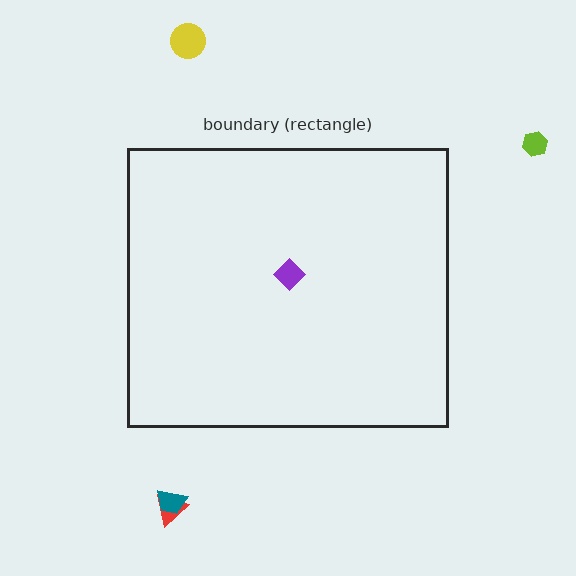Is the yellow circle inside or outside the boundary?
Outside.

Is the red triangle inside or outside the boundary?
Outside.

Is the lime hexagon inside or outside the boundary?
Outside.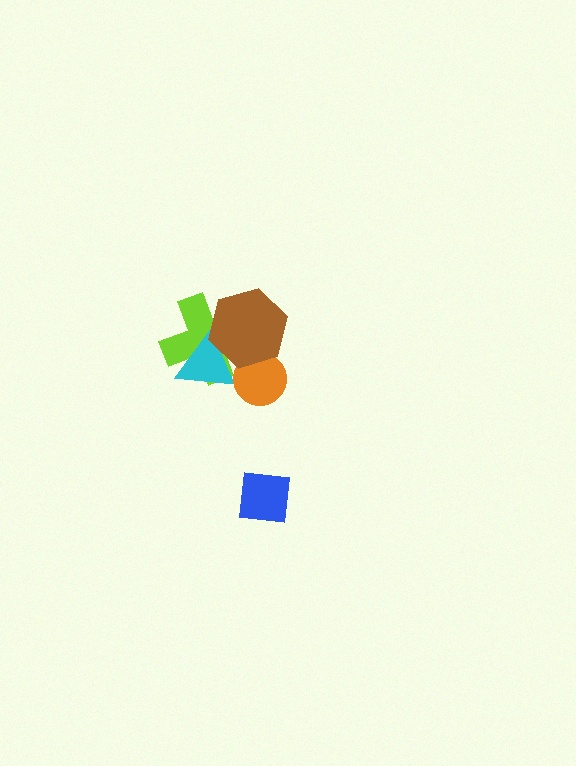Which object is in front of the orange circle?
The brown hexagon is in front of the orange circle.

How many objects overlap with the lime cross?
2 objects overlap with the lime cross.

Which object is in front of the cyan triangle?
The brown hexagon is in front of the cyan triangle.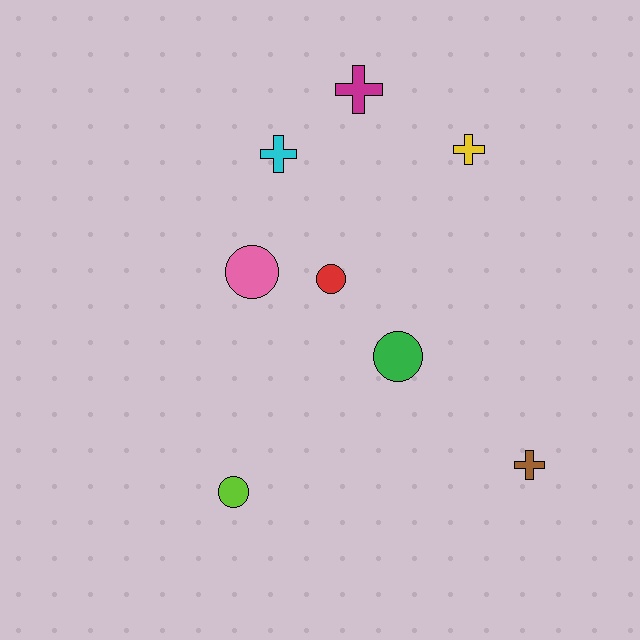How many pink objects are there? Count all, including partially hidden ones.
There is 1 pink object.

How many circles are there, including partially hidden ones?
There are 4 circles.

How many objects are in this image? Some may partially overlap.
There are 8 objects.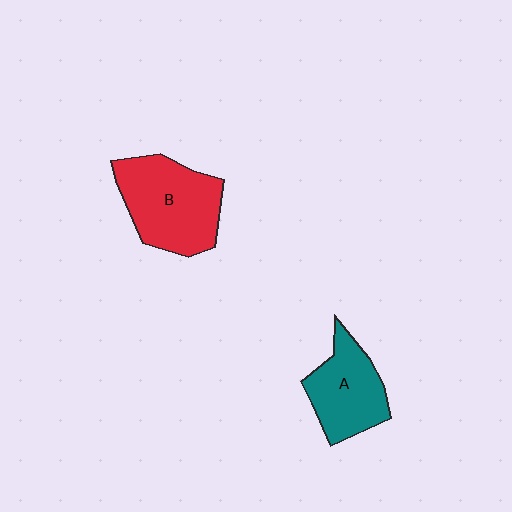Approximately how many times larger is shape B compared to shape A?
Approximately 1.3 times.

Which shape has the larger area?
Shape B (red).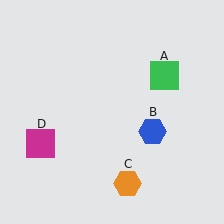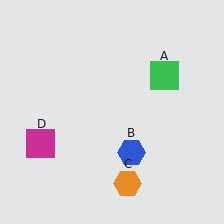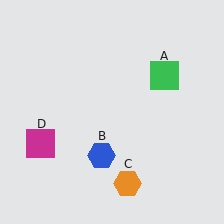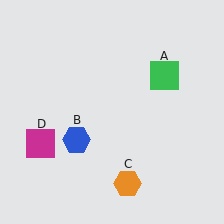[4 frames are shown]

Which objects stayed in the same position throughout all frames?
Green square (object A) and orange hexagon (object C) and magenta square (object D) remained stationary.